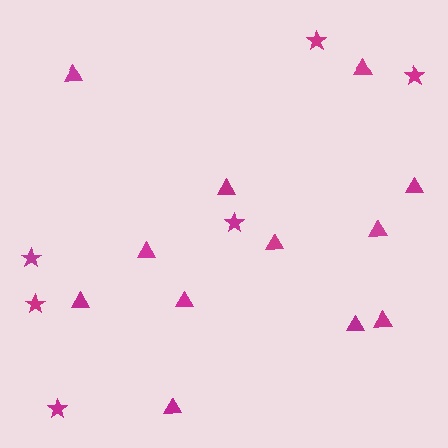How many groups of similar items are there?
There are 2 groups: one group of triangles (12) and one group of stars (6).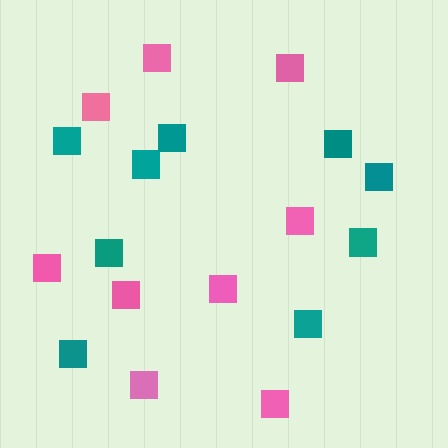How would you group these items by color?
There are 2 groups: one group of teal squares (9) and one group of pink squares (9).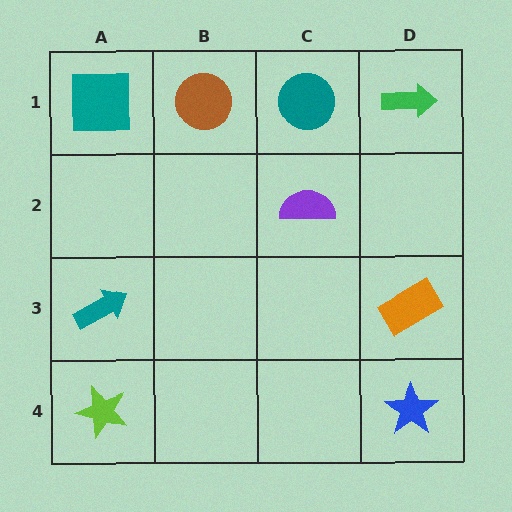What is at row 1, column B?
A brown circle.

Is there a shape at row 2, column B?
No, that cell is empty.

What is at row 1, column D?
A green arrow.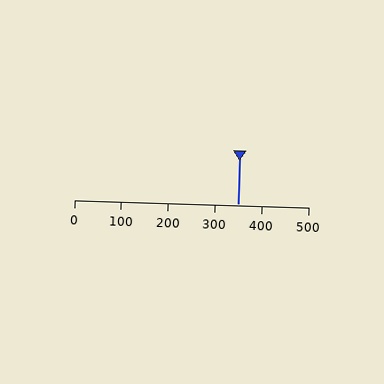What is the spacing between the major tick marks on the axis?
The major ticks are spaced 100 apart.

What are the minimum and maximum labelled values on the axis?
The axis runs from 0 to 500.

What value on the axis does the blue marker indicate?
The marker indicates approximately 350.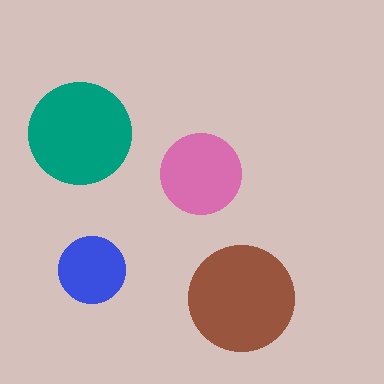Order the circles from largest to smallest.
the brown one, the teal one, the pink one, the blue one.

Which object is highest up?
The teal circle is topmost.